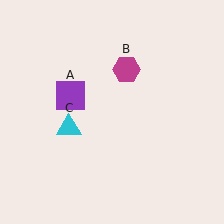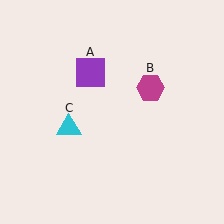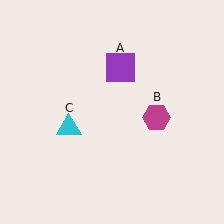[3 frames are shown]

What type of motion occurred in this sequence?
The purple square (object A), magenta hexagon (object B) rotated clockwise around the center of the scene.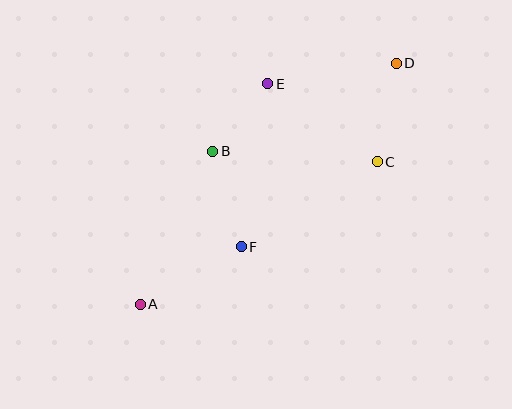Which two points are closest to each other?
Points B and E are closest to each other.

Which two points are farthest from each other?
Points A and D are farthest from each other.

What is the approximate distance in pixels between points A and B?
The distance between A and B is approximately 170 pixels.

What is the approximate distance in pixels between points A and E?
The distance between A and E is approximately 255 pixels.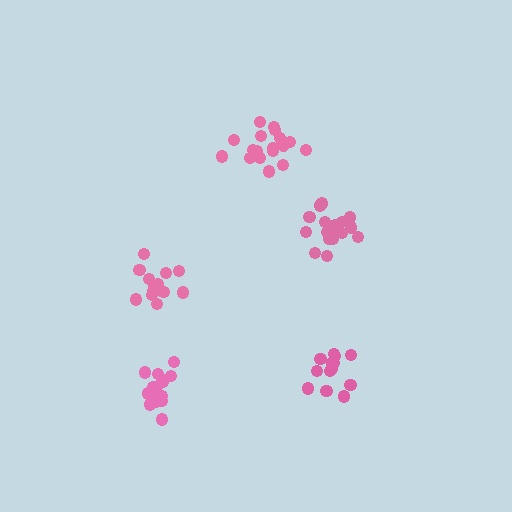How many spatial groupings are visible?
There are 5 spatial groupings.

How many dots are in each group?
Group 1: 17 dots, Group 2: 14 dots, Group 3: 13 dots, Group 4: 18 dots, Group 5: 16 dots (78 total).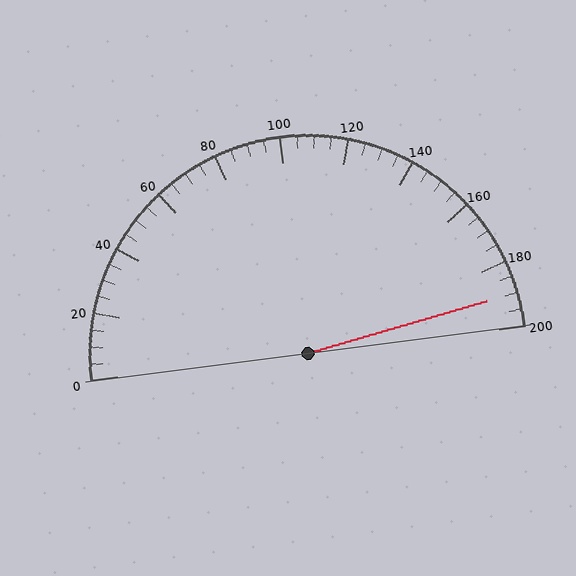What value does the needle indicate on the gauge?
The needle indicates approximately 190.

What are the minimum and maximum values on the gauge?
The gauge ranges from 0 to 200.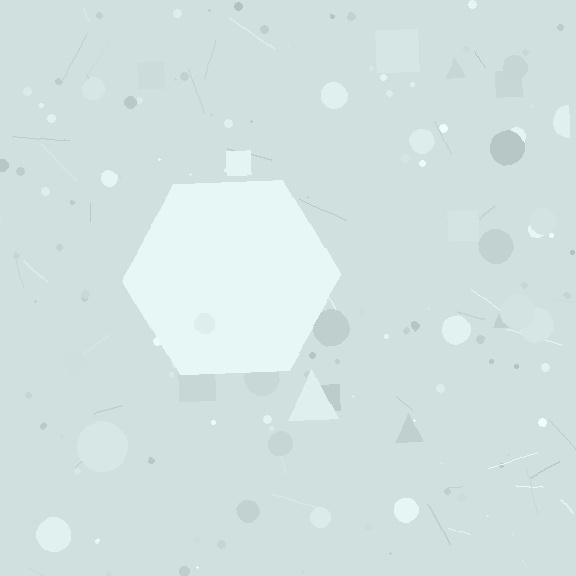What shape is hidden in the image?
A hexagon is hidden in the image.